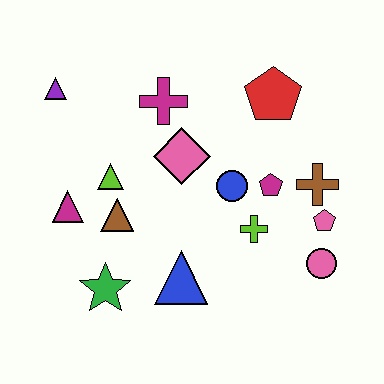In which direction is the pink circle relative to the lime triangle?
The pink circle is to the right of the lime triangle.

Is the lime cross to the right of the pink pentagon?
No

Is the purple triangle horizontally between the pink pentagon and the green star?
No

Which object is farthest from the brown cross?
The purple triangle is farthest from the brown cross.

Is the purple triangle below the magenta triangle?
No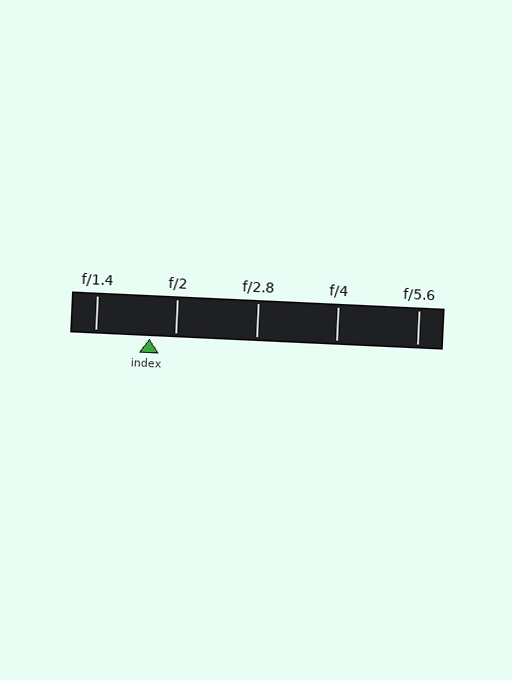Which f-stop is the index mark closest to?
The index mark is closest to f/2.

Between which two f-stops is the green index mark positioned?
The index mark is between f/1.4 and f/2.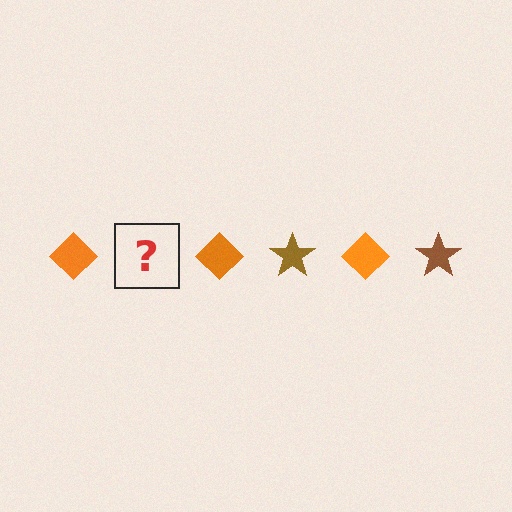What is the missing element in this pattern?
The missing element is a brown star.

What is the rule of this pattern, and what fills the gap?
The rule is that the pattern alternates between orange diamond and brown star. The gap should be filled with a brown star.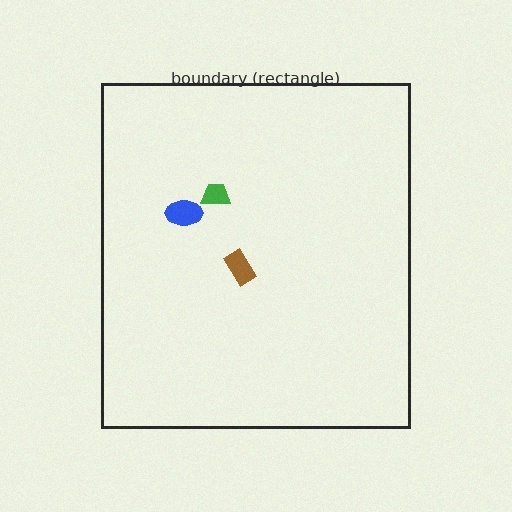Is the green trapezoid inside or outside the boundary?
Inside.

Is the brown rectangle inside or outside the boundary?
Inside.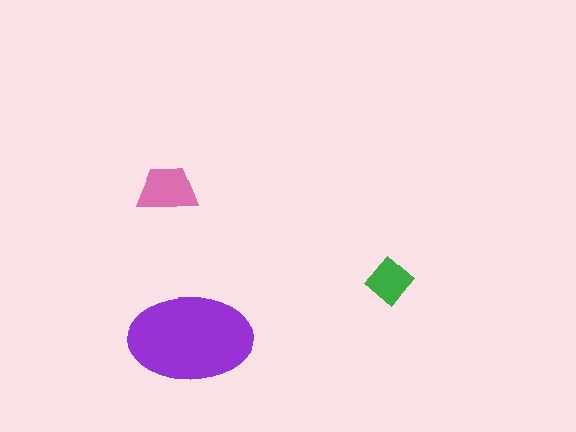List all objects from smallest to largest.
The green diamond, the pink trapezoid, the purple ellipse.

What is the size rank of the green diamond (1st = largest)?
3rd.